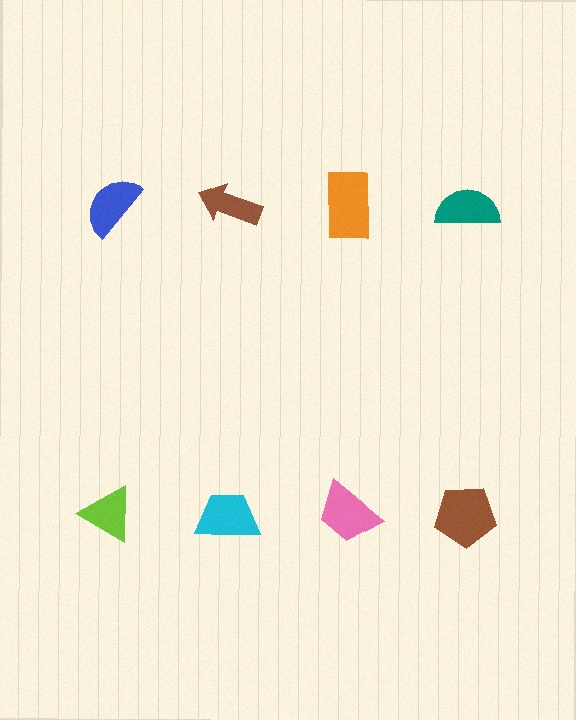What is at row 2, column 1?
A lime triangle.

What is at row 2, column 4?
A brown pentagon.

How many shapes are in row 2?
4 shapes.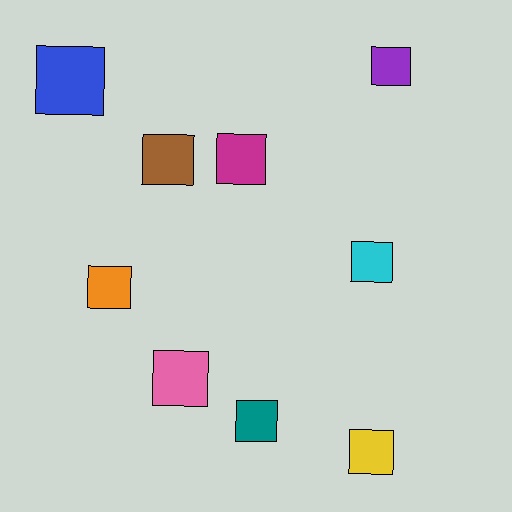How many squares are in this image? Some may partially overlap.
There are 9 squares.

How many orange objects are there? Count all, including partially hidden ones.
There is 1 orange object.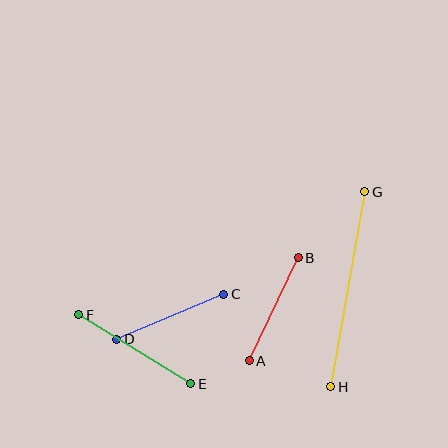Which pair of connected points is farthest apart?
Points G and H are farthest apart.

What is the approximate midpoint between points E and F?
The midpoint is at approximately (135, 349) pixels.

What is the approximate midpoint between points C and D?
The midpoint is at approximately (170, 317) pixels.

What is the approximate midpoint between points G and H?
The midpoint is at approximately (348, 289) pixels.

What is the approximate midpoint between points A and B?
The midpoint is at approximately (274, 309) pixels.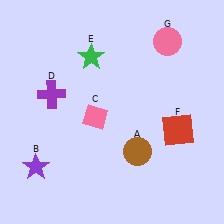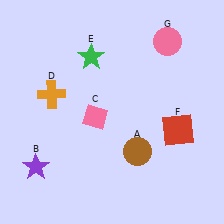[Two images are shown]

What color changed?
The cross (D) changed from purple in Image 1 to orange in Image 2.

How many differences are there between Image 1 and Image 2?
There is 1 difference between the two images.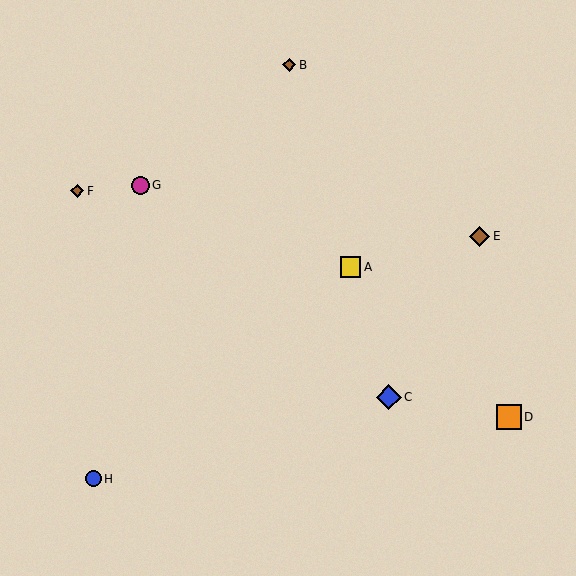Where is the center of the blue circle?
The center of the blue circle is at (94, 479).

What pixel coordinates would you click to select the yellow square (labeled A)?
Click at (350, 267) to select the yellow square A.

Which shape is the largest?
The blue diamond (labeled C) is the largest.